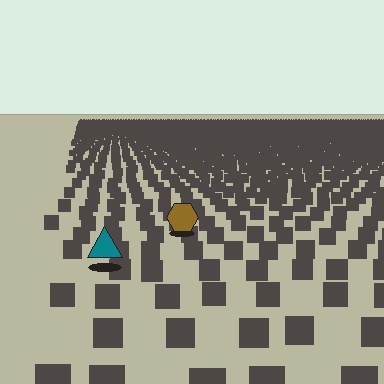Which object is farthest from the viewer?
The brown hexagon is farthest from the viewer. It appears smaller and the ground texture around it is denser.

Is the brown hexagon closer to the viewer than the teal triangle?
No. The teal triangle is closer — you can tell from the texture gradient: the ground texture is coarser near it.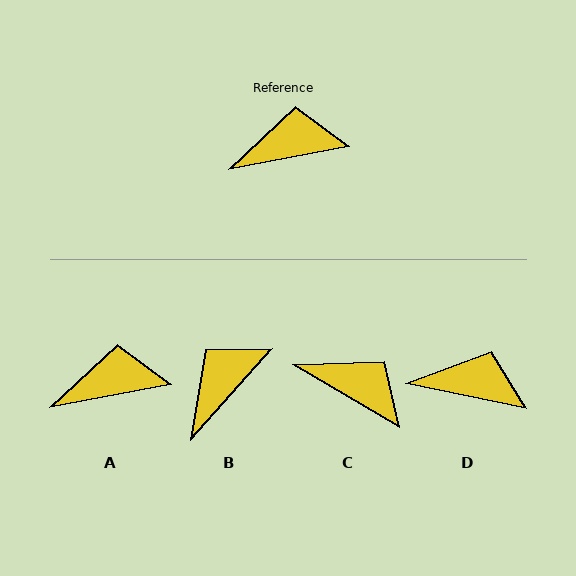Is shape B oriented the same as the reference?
No, it is off by about 37 degrees.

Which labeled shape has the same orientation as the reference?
A.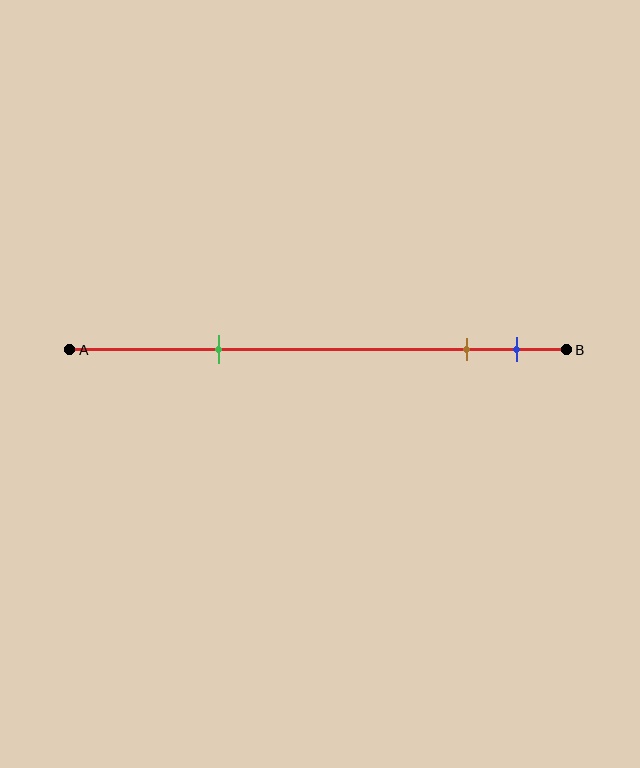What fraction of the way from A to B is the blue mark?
The blue mark is approximately 90% (0.9) of the way from A to B.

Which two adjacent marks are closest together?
The brown and blue marks are the closest adjacent pair.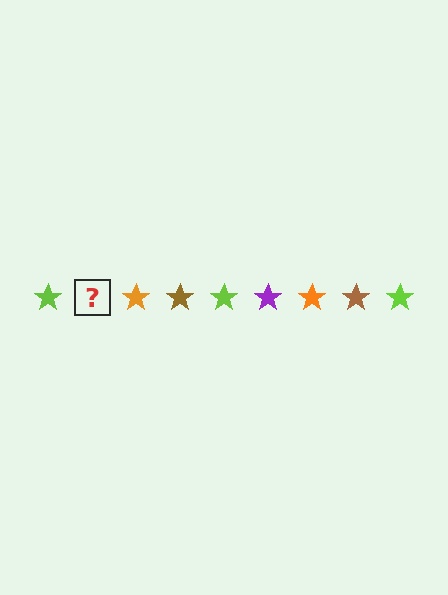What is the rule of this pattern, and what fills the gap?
The rule is that the pattern cycles through lime, purple, orange, brown stars. The gap should be filled with a purple star.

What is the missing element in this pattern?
The missing element is a purple star.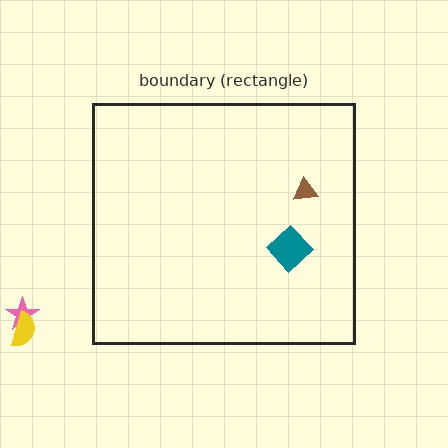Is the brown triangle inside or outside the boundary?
Inside.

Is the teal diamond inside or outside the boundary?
Inside.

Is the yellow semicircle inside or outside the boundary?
Outside.